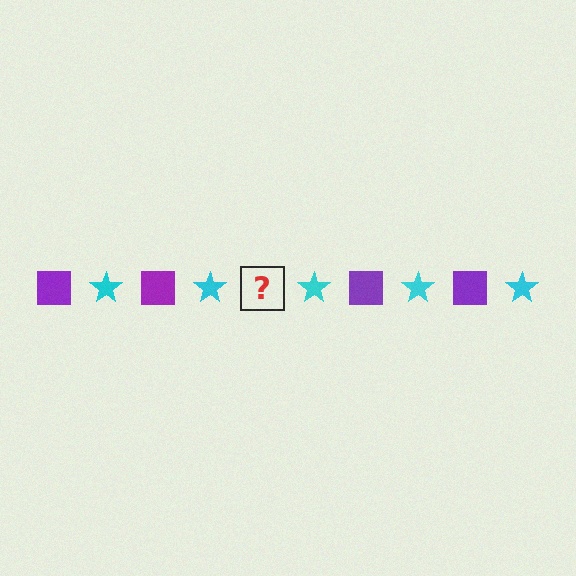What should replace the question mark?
The question mark should be replaced with a purple square.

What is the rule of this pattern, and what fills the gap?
The rule is that the pattern alternates between purple square and cyan star. The gap should be filled with a purple square.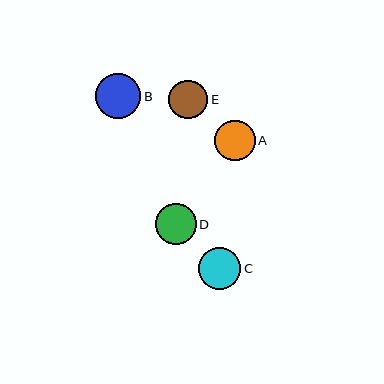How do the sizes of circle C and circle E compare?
Circle C and circle E are approximately the same size.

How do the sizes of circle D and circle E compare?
Circle D and circle E are approximately the same size.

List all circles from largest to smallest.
From largest to smallest: B, C, D, A, E.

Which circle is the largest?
Circle B is the largest with a size of approximately 46 pixels.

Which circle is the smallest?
Circle E is the smallest with a size of approximately 39 pixels.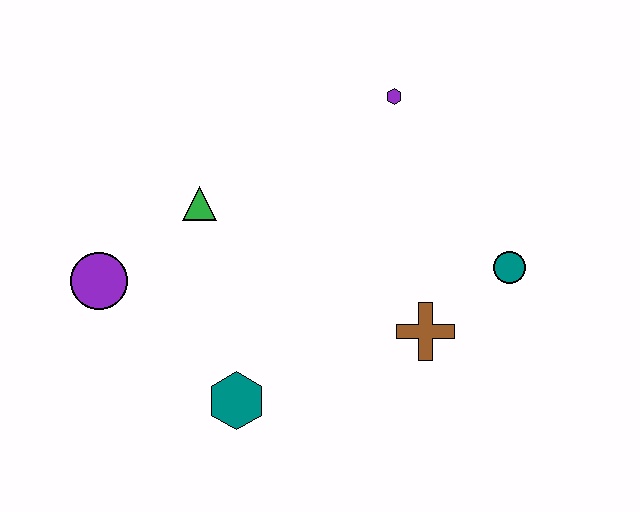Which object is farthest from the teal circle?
The purple circle is farthest from the teal circle.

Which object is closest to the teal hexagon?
The purple circle is closest to the teal hexagon.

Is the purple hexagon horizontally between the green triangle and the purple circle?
No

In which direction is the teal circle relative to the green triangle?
The teal circle is to the right of the green triangle.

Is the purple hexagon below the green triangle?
No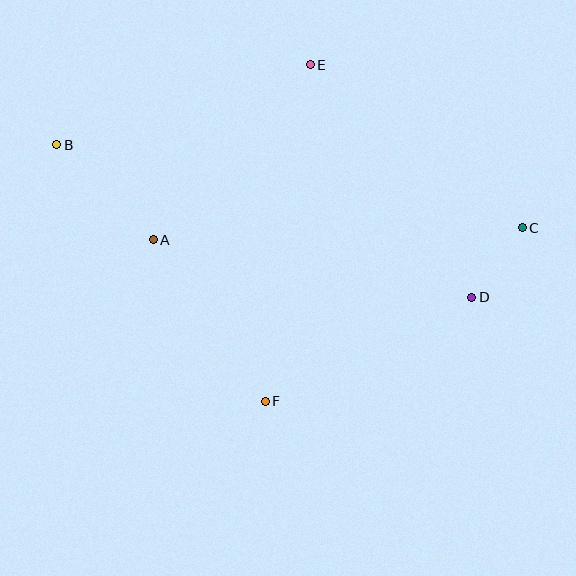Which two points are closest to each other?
Points C and D are closest to each other.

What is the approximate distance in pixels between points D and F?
The distance between D and F is approximately 231 pixels.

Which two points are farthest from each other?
Points B and C are farthest from each other.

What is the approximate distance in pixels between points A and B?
The distance between A and B is approximately 135 pixels.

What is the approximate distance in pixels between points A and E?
The distance between A and E is approximately 235 pixels.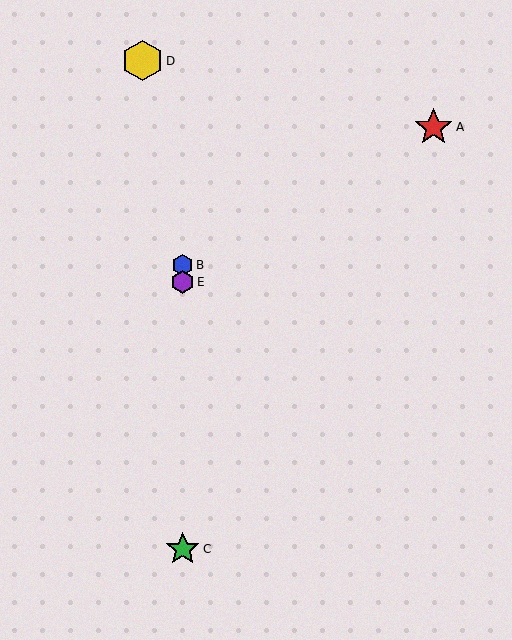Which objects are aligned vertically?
Objects B, C, E are aligned vertically.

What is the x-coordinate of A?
Object A is at x≈434.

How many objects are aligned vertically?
3 objects (B, C, E) are aligned vertically.